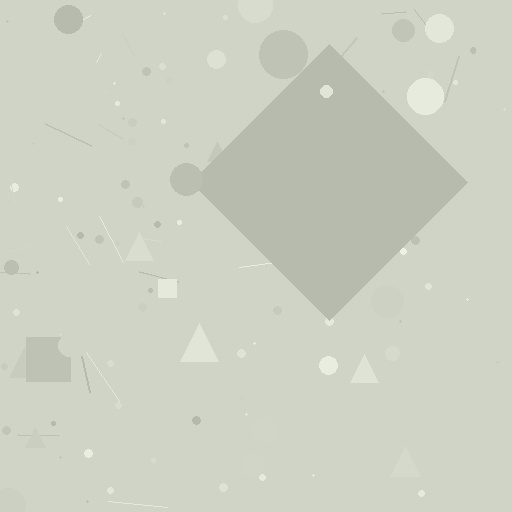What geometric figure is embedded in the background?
A diamond is embedded in the background.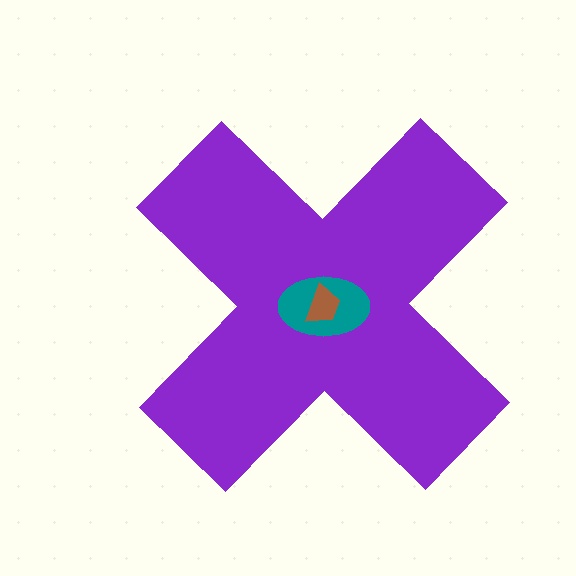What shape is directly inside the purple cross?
The teal ellipse.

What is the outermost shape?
The purple cross.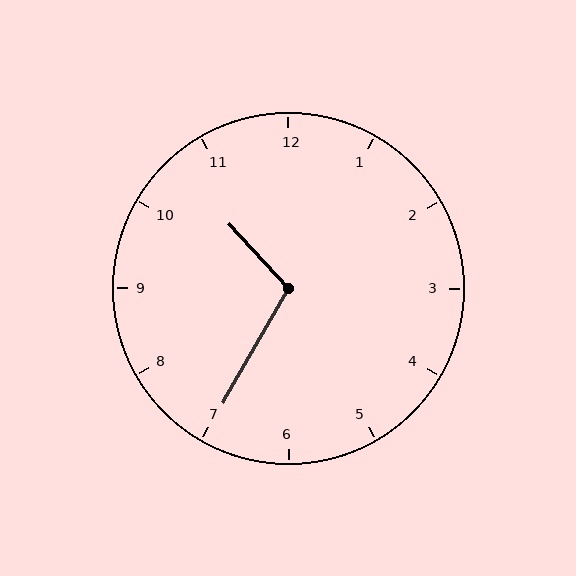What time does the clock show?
10:35.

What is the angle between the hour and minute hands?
Approximately 108 degrees.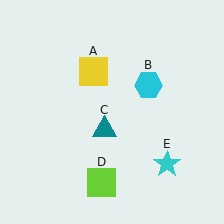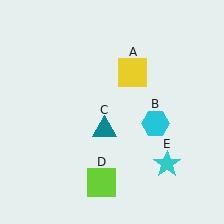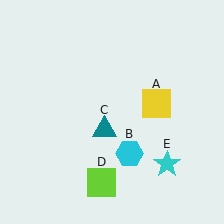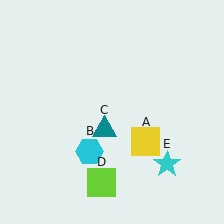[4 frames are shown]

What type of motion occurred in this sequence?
The yellow square (object A), cyan hexagon (object B) rotated clockwise around the center of the scene.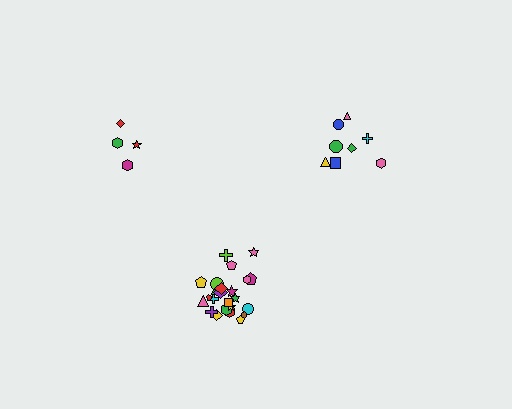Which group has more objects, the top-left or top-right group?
The top-right group.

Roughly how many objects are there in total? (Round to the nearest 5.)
Roughly 35 objects in total.